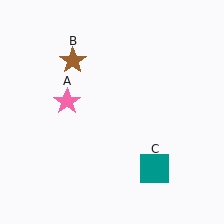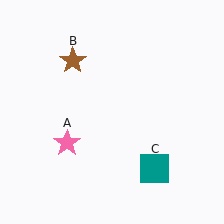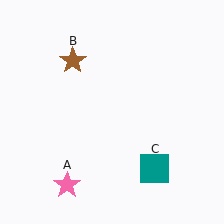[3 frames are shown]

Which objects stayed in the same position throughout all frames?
Brown star (object B) and teal square (object C) remained stationary.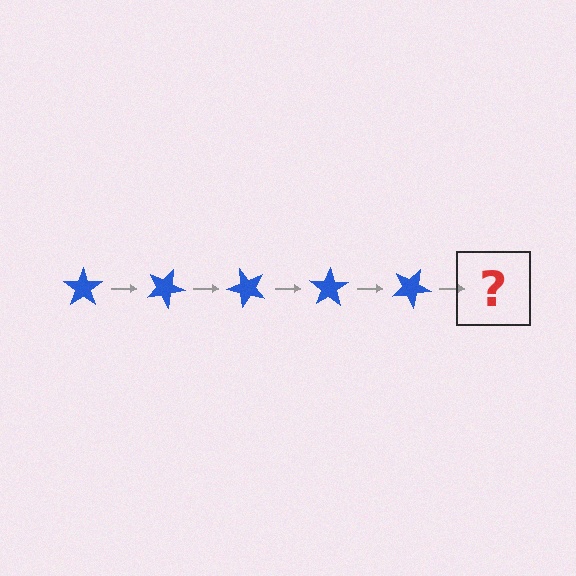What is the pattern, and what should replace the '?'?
The pattern is that the star rotates 25 degrees each step. The '?' should be a blue star rotated 125 degrees.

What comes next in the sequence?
The next element should be a blue star rotated 125 degrees.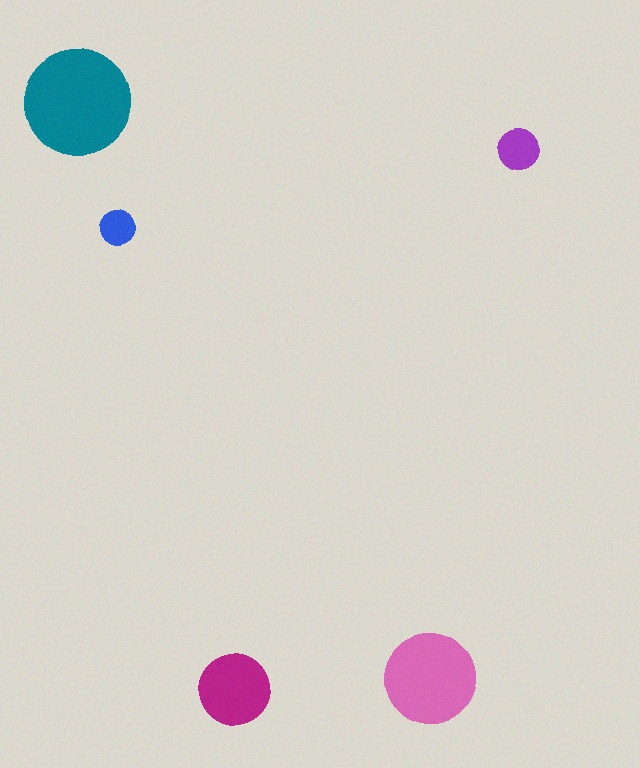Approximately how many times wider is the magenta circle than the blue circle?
About 2 times wider.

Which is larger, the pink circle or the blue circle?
The pink one.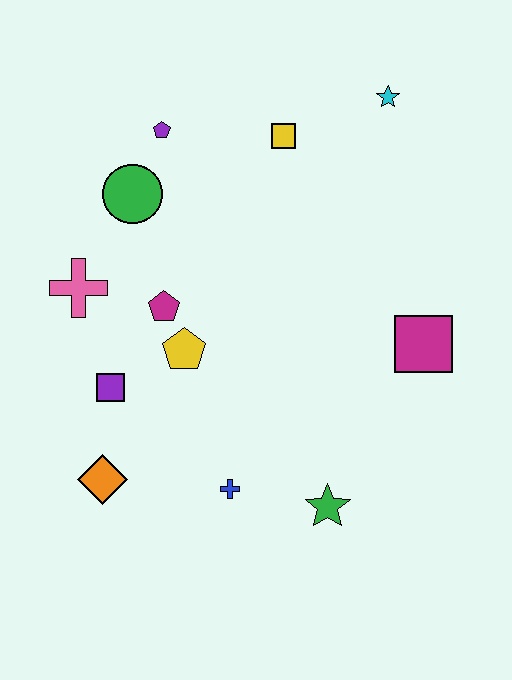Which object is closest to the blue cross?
The green star is closest to the blue cross.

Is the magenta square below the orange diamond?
No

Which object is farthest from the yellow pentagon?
The cyan star is farthest from the yellow pentagon.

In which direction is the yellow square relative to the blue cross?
The yellow square is above the blue cross.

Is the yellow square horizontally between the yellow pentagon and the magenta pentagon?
No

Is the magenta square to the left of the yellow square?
No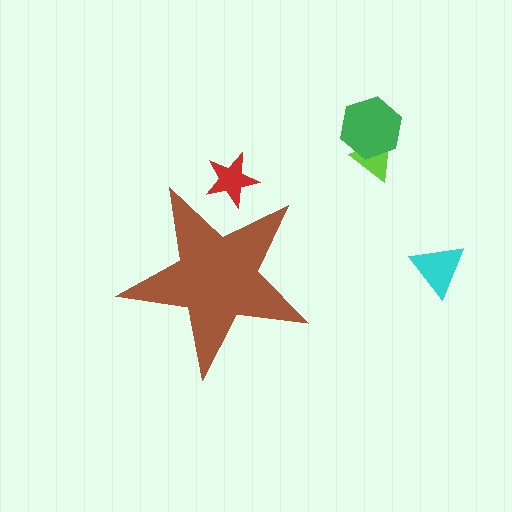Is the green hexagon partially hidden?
No, the green hexagon is fully visible.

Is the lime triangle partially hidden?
No, the lime triangle is fully visible.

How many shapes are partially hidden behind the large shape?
1 shape is partially hidden.